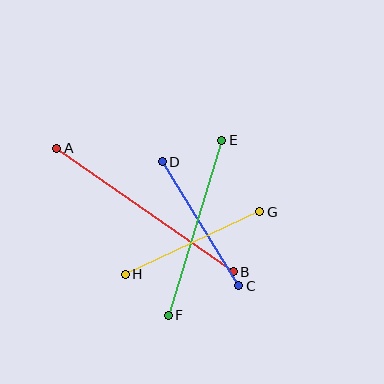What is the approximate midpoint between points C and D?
The midpoint is at approximately (200, 224) pixels.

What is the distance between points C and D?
The distance is approximately 145 pixels.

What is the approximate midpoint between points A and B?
The midpoint is at approximately (145, 210) pixels.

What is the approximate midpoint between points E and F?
The midpoint is at approximately (195, 228) pixels.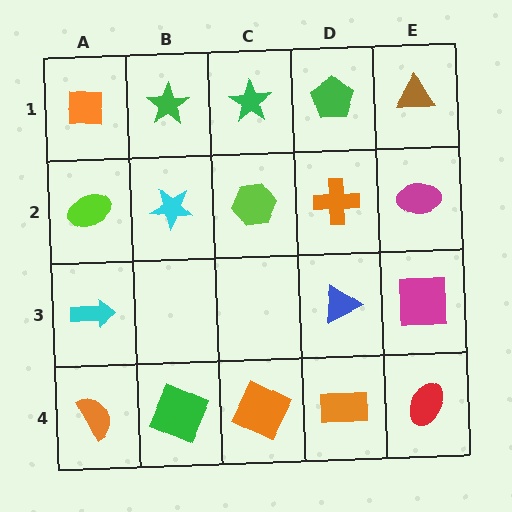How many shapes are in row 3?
3 shapes.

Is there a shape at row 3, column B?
No, that cell is empty.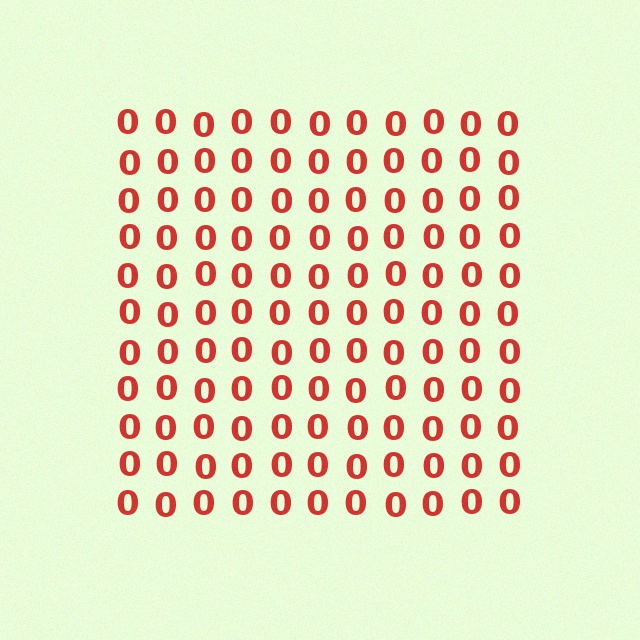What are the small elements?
The small elements are digit 0's.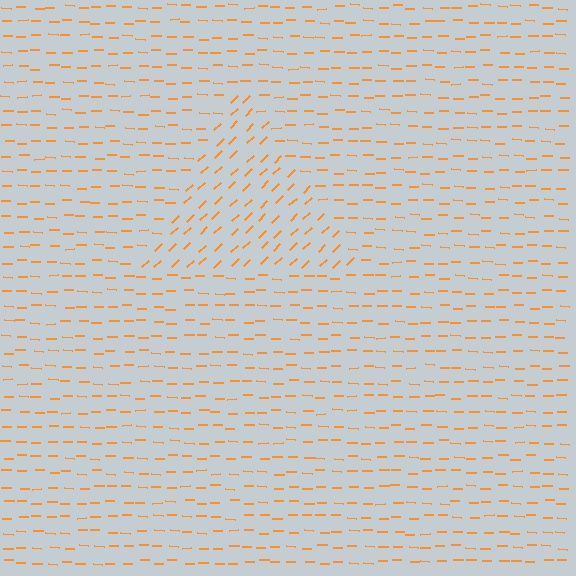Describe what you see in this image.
The image is filled with small orange line segments. A triangle region in the image has lines oriented differently from the surrounding lines, creating a visible texture boundary.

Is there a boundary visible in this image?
Yes, there is a texture boundary formed by a change in line orientation.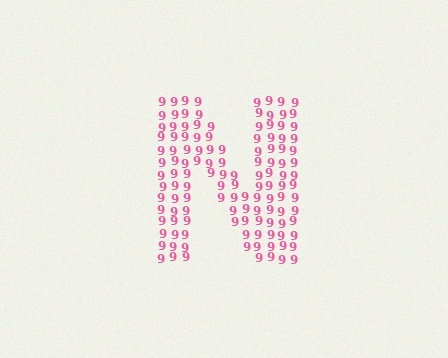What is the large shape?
The large shape is the letter N.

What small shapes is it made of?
It is made of small digit 9's.